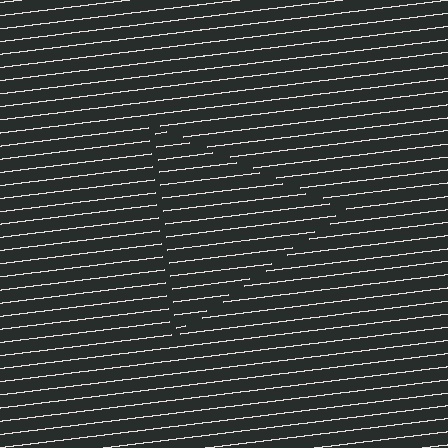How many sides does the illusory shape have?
3 sides — the line-ends trace a triangle.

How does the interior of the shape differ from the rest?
The interior of the shape contains the same grating, shifted by half a period — the contour is defined by the phase discontinuity where line-ends from the inner and outer gratings abut.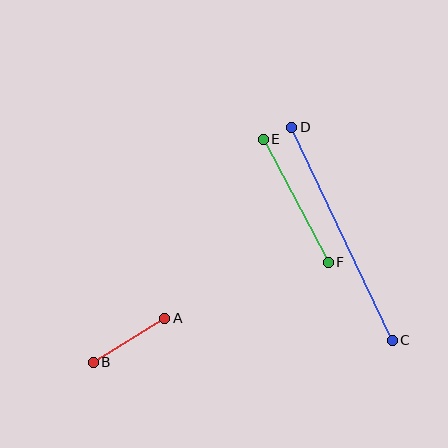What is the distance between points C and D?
The distance is approximately 235 pixels.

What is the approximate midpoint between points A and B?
The midpoint is at approximately (129, 340) pixels.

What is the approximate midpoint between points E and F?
The midpoint is at approximately (296, 201) pixels.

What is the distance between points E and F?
The distance is approximately 140 pixels.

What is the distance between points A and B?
The distance is approximately 84 pixels.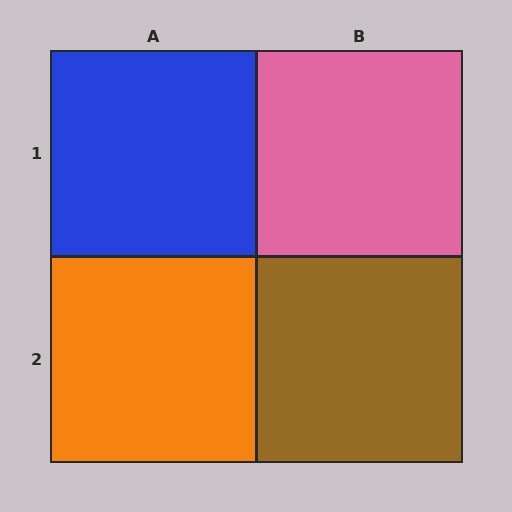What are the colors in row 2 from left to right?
Orange, brown.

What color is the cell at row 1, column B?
Pink.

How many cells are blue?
1 cell is blue.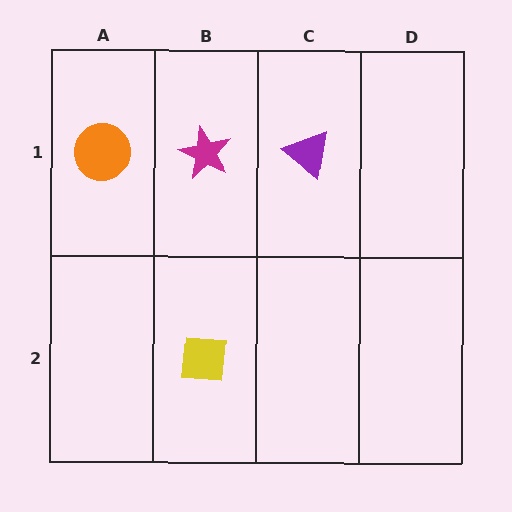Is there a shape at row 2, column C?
No, that cell is empty.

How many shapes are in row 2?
1 shape.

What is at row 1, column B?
A magenta star.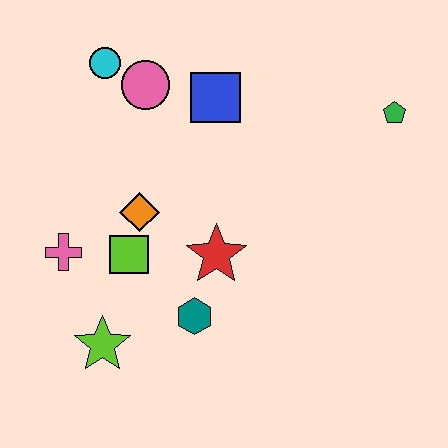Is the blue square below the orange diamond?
No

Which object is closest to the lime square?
The orange diamond is closest to the lime square.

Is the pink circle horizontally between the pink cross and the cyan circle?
No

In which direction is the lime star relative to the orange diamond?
The lime star is below the orange diamond.